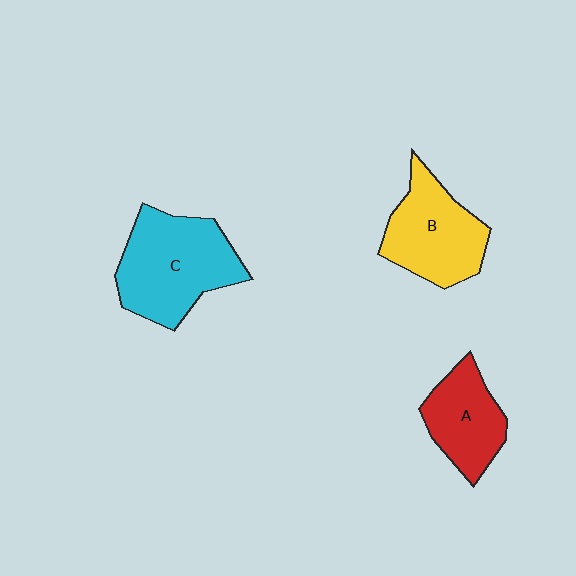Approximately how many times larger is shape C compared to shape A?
Approximately 1.6 times.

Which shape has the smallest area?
Shape A (red).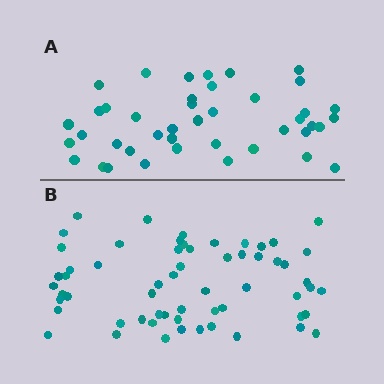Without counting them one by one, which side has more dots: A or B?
Region B (the bottom region) has more dots.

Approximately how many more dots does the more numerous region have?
Region B has approximately 20 more dots than region A.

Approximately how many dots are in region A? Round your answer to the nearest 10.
About 40 dots. (The exact count is 42, which rounds to 40.)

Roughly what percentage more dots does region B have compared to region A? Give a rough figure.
About 45% more.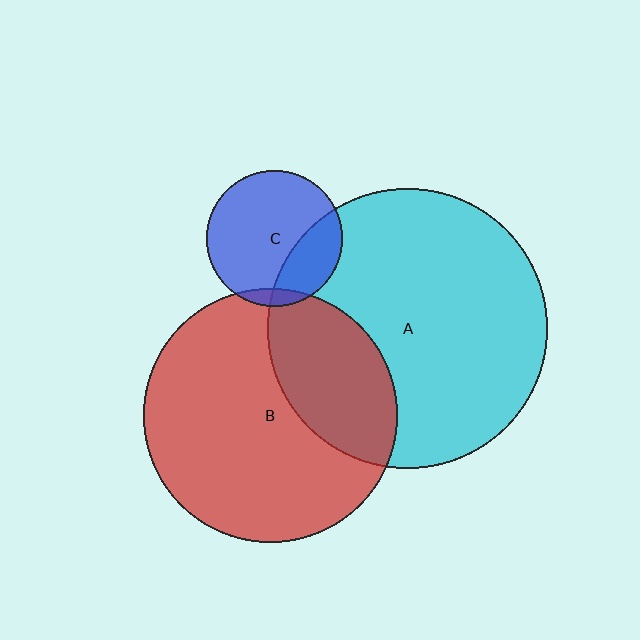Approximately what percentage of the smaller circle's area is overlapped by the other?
Approximately 5%.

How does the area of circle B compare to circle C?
Approximately 3.5 times.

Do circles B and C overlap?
Yes.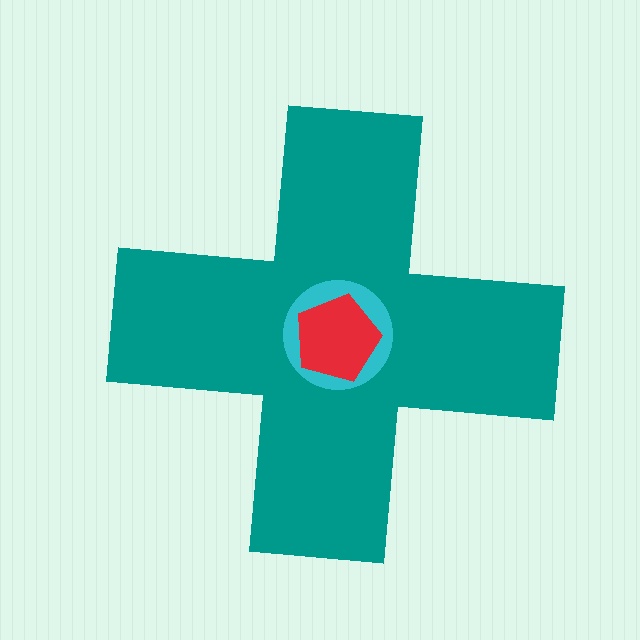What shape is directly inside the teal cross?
The cyan circle.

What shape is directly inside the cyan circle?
The red pentagon.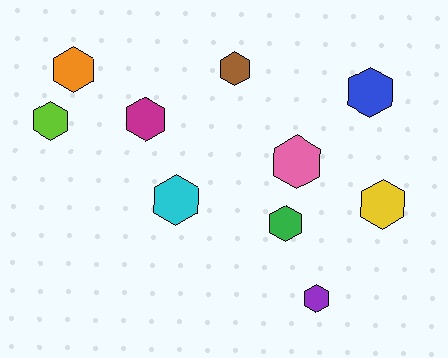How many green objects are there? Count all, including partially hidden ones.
There is 1 green object.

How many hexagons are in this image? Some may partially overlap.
There are 10 hexagons.